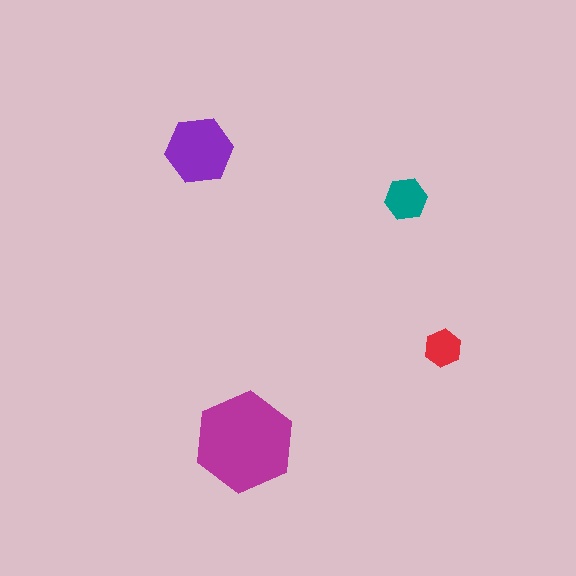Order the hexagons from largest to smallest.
the magenta one, the purple one, the teal one, the red one.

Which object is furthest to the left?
The purple hexagon is leftmost.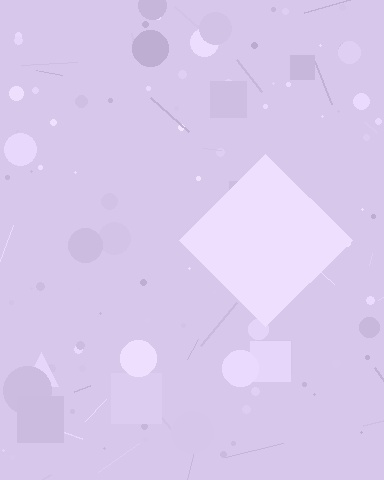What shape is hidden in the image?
A diamond is hidden in the image.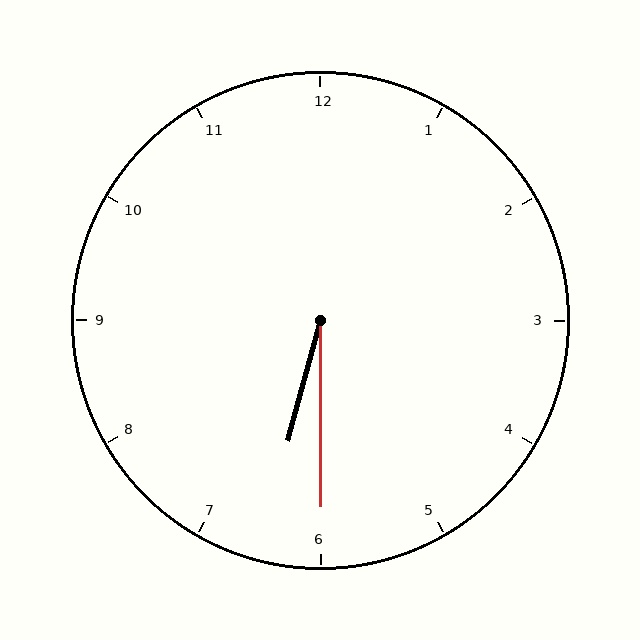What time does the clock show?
6:30.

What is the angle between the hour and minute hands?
Approximately 15 degrees.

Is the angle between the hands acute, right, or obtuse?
It is acute.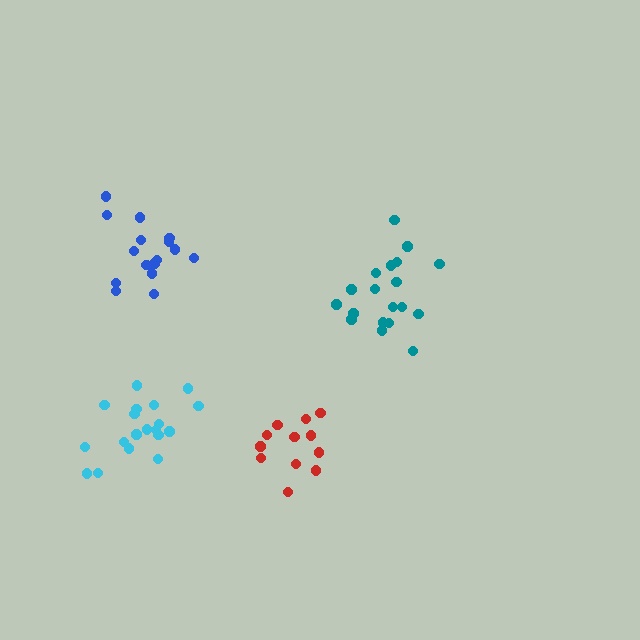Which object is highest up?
The blue cluster is topmost.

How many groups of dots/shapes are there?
There are 4 groups.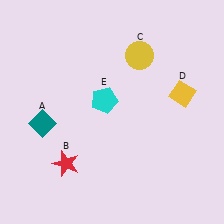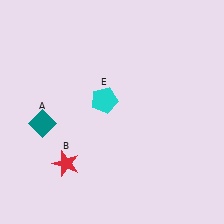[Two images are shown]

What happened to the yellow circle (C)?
The yellow circle (C) was removed in Image 2. It was in the top-right area of Image 1.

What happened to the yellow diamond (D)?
The yellow diamond (D) was removed in Image 2. It was in the top-right area of Image 1.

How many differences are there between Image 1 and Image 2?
There are 2 differences between the two images.